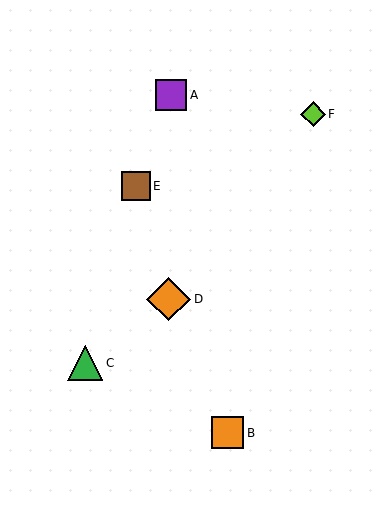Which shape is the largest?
The orange diamond (labeled D) is the largest.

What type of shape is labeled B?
Shape B is an orange square.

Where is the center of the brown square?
The center of the brown square is at (136, 186).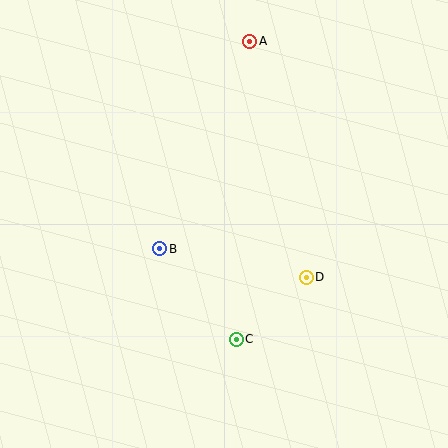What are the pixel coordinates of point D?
Point D is at (306, 277).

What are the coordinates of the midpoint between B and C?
The midpoint between B and C is at (198, 294).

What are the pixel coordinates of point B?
Point B is at (160, 249).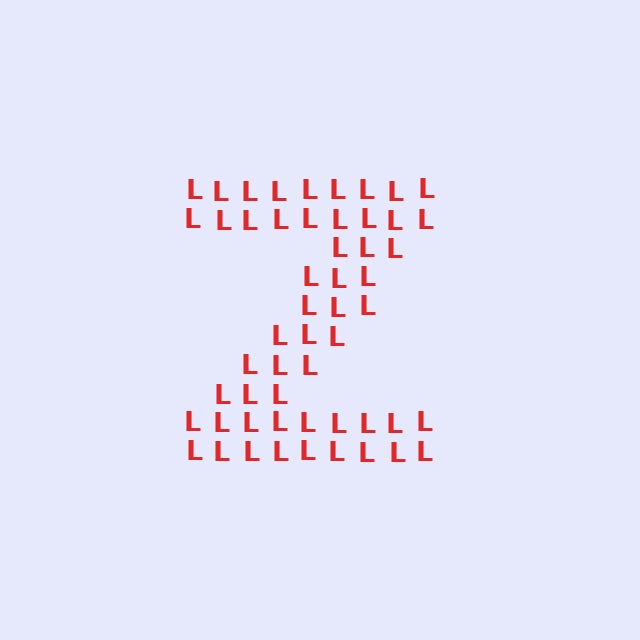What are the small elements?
The small elements are letter L's.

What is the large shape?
The large shape is the letter Z.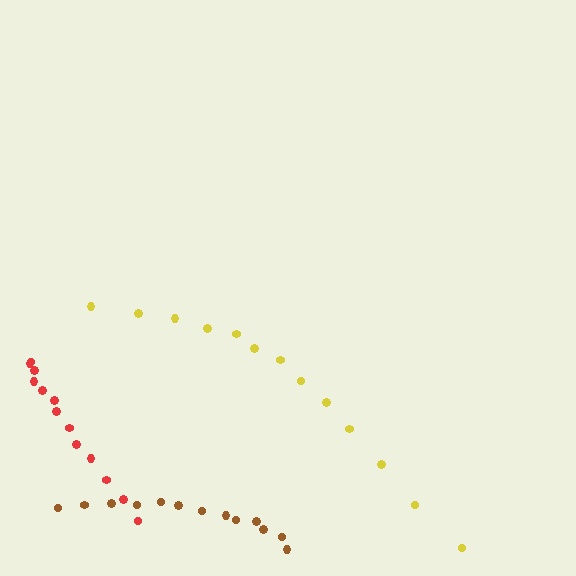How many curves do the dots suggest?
There are 3 distinct paths.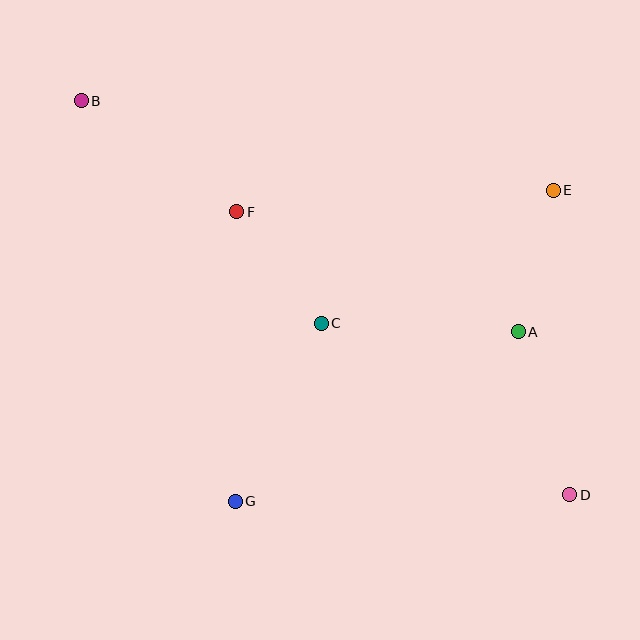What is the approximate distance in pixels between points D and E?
The distance between D and E is approximately 305 pixels.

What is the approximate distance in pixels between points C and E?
The distance between C and E is approximately 268 pixels.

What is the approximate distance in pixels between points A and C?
The distance between A and C is approximately 197 pixels.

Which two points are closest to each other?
Points C and F are closest to each other.